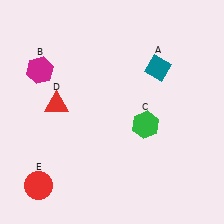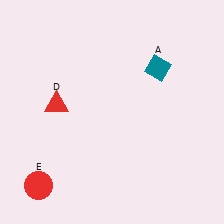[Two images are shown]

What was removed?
The magenta hexagon (B), the green hexagon (C) were removed in Image 2.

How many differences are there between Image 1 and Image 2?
There are 2 differences between the two images.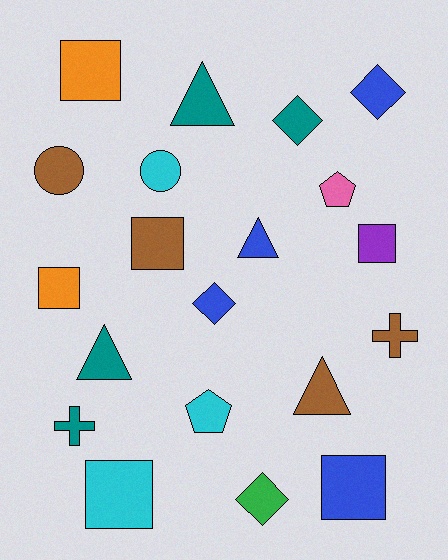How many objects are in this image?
There are 20 objects.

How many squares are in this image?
There are 6 squares.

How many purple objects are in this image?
There is 1 purple object.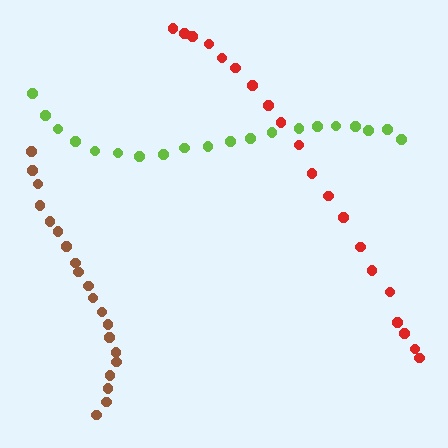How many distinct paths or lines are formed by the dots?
There are 3 distinct paths.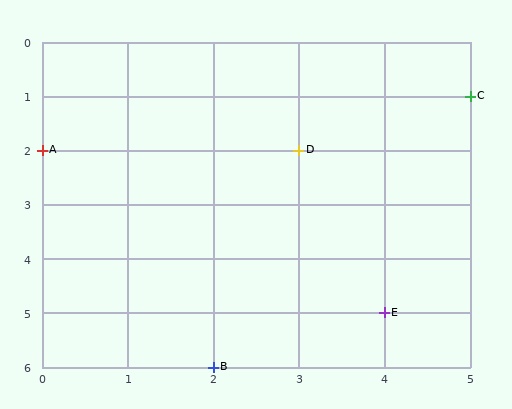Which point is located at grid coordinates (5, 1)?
Point C is at (5, 1).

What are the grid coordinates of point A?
Point A is at grid coordinates (0, 2).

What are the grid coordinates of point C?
Point C is at grid coordinates (5, 1).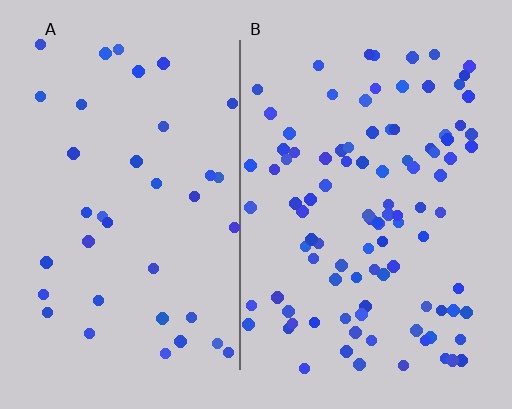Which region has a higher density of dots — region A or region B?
B (the right).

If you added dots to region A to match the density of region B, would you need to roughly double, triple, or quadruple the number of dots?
Approximately triple.